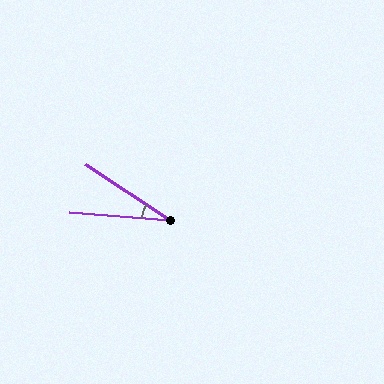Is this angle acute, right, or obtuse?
It is acute.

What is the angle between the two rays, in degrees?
Approximately 29 degrees.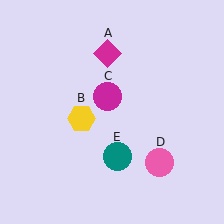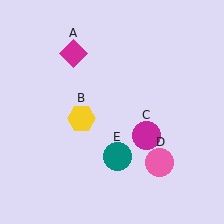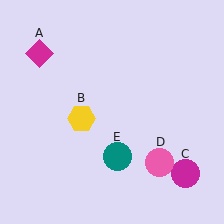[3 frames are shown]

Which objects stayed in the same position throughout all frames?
Yellow hexagon (object B) and pink circle (object D) and teal circle (object E) remained stationary.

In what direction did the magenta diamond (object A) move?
The magenta diamond (object A) moved left.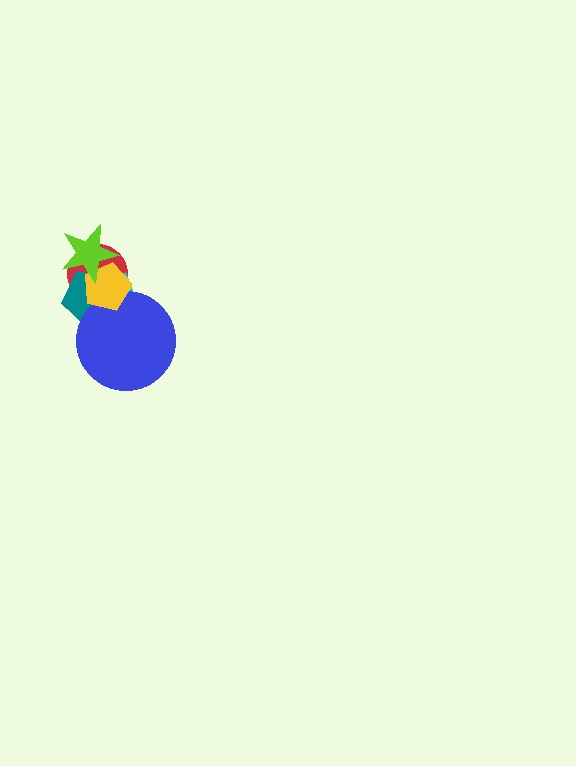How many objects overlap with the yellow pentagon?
5 objects overlap with the yellow pentagon.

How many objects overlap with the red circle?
4 objects overlap with the red circle.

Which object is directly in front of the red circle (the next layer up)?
The cyan diamond is directly in front of the red circle.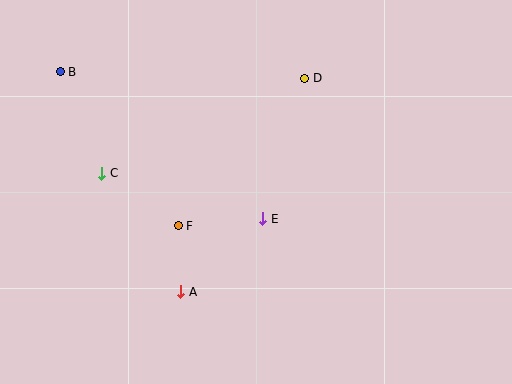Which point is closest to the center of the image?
Point E at (263, 219) is closest to the center.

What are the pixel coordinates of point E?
Point E is at (263, 219).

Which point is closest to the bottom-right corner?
Point E is closest to the bottom-right corner.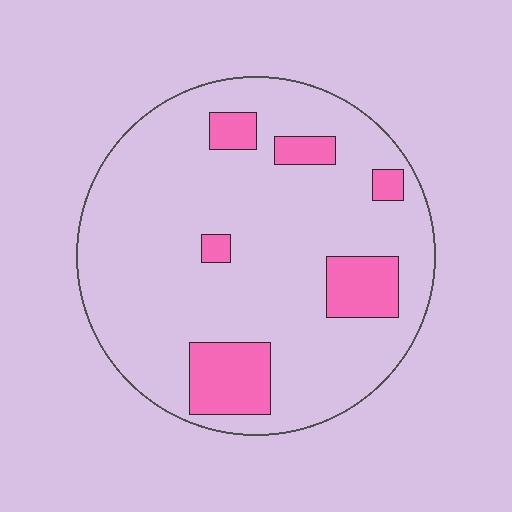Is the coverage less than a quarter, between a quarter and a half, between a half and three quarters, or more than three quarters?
Less than a quarter.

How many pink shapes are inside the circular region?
6.